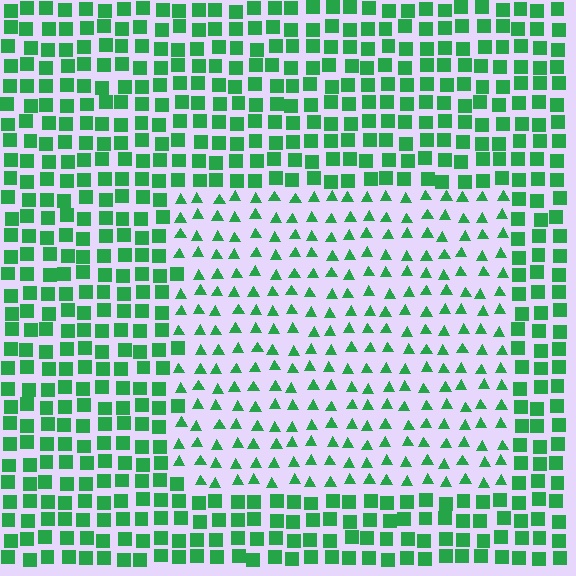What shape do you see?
I see a rectangle.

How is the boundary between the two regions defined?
The boundary is defined by a change in element shape: triangles inside vs. squares outside. All elements share the same color and spacing.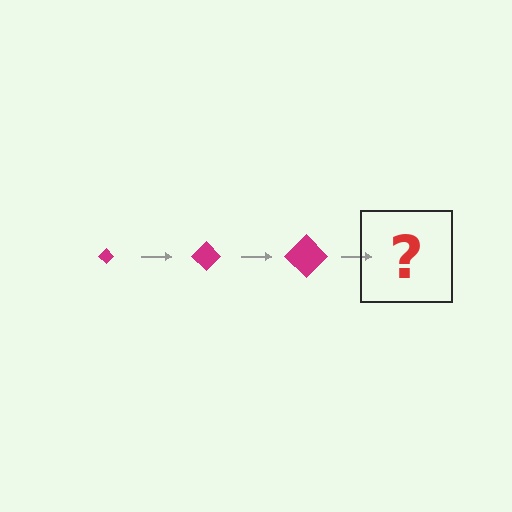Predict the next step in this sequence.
The next step is a magenta diamond, larger than the previous one.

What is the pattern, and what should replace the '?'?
The pattern is that the diamond gets progressively larger each step. The '?' should be a magenta diamond, larger than the previous one.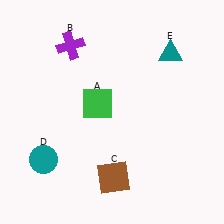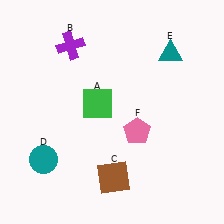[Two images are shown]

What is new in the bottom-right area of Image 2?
A pink pentagon (F) was added in the bottom-right area of Image 2.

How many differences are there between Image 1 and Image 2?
There is 1 difference between the two images.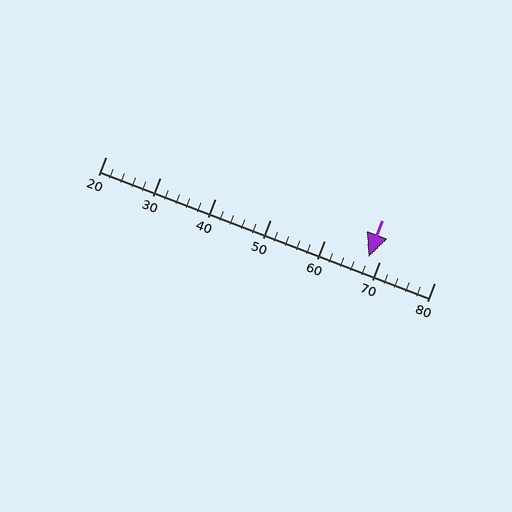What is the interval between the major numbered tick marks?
The major tick marks are spaced 10 units apart.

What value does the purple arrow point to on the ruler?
The purple arrow points to approximately 68.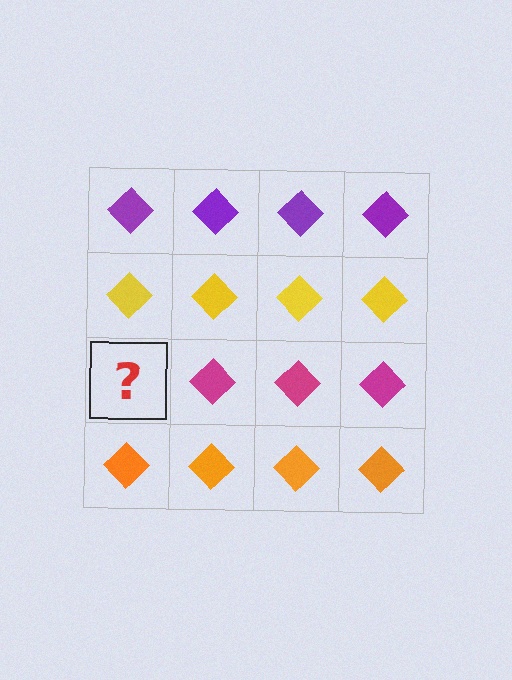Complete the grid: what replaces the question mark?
The question mark should be replaced with a magenta diamond.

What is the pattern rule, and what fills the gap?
The rule is that each row has a consistent color. The gap should be filled with a magenta diamond.